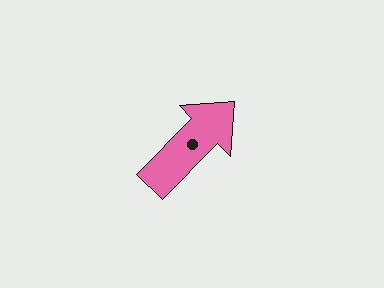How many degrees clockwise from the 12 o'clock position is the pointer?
Approximately 45 degrees.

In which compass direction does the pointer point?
Northeast.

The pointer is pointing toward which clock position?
Roughly 1 o'clock.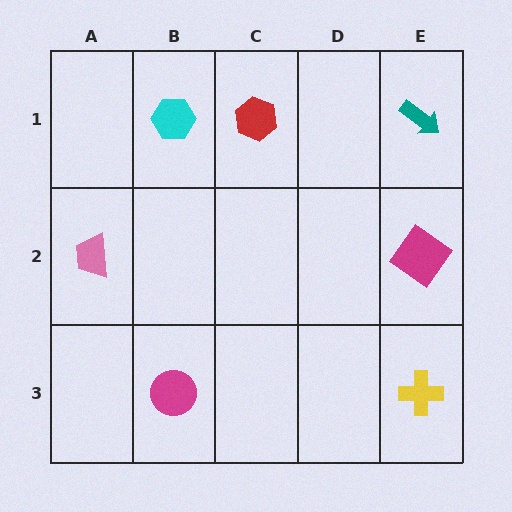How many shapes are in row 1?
3 shapes.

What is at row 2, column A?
A pink trapezoid.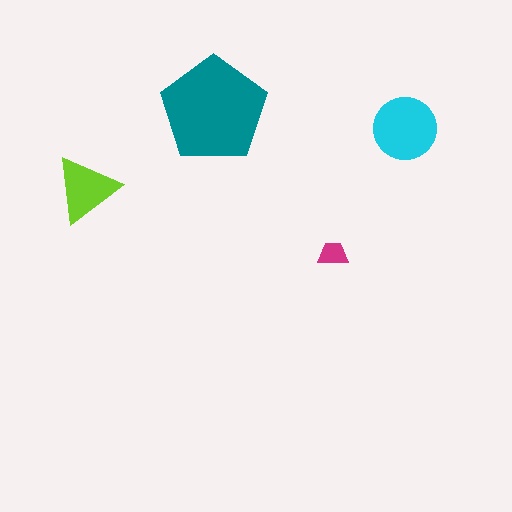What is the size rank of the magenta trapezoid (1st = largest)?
4th.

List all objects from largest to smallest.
The teal pentagon, the cyan circle, the lime triangle, the magenta trapezoid.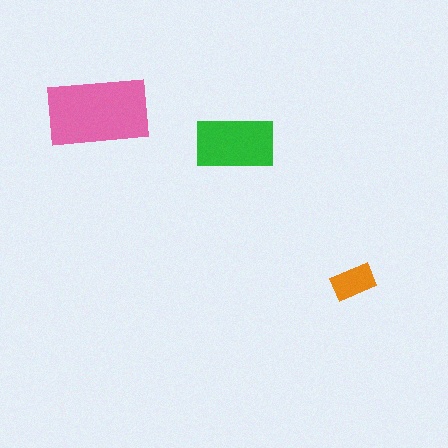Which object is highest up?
The pink rectangle is topmost.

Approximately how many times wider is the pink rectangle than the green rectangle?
About 1.5 times wider.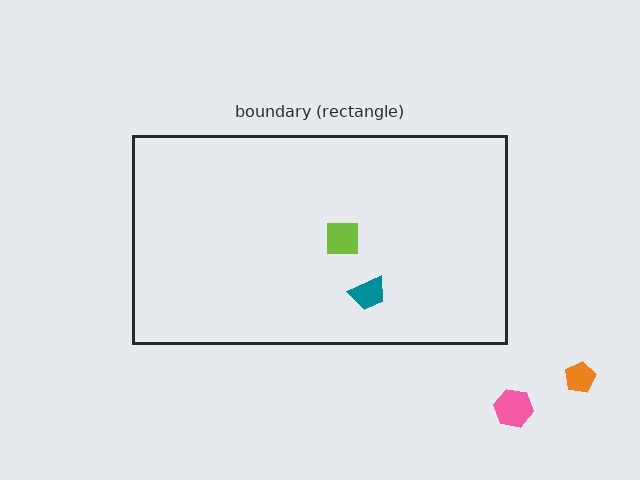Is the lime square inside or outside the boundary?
Inside.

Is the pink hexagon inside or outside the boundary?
Outside.